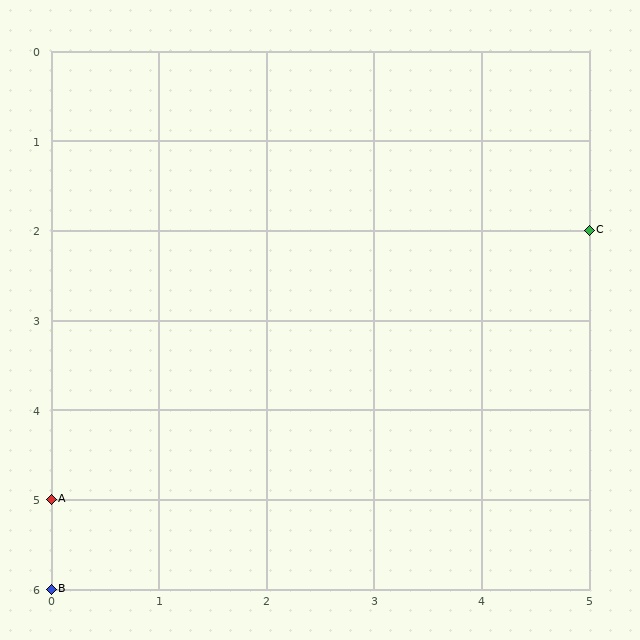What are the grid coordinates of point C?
Point C is at grid coordinates (5, 2).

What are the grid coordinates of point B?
Point B is at grid coordinates (0, 6).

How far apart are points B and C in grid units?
Points B and C are 5 columns and 4 rows apart (about 6.4 grid units diagonally).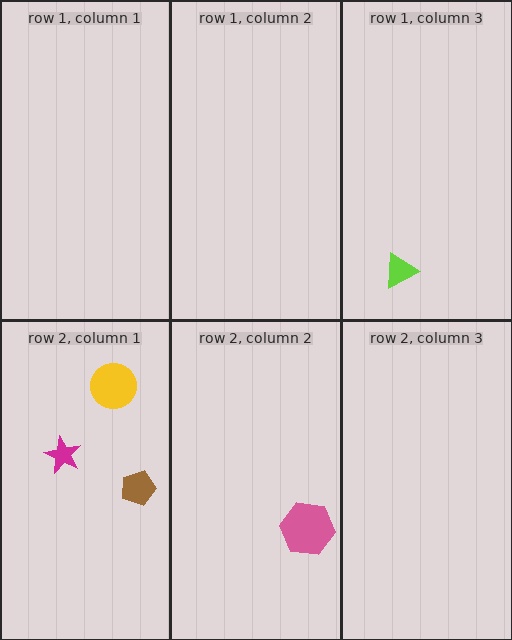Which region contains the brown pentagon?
The row 2, column 1 region.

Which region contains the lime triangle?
The row 1, column 3 region.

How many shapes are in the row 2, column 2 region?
1.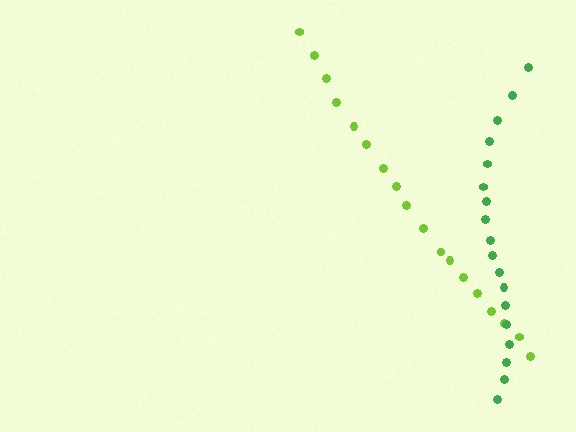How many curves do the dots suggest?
There are 2 distinct paths.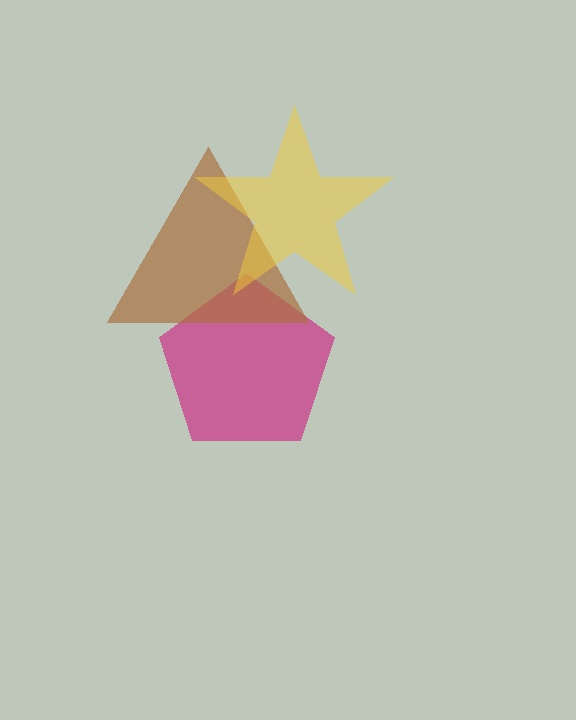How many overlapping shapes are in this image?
There are 3 overlapping shapes in the image.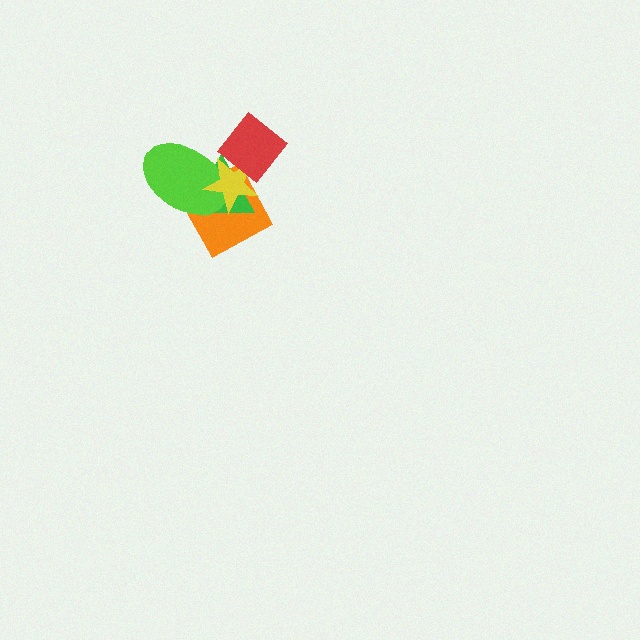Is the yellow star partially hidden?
Yes, it is partially covered by another shape.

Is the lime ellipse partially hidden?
Yes, it is partially covered by another shape.